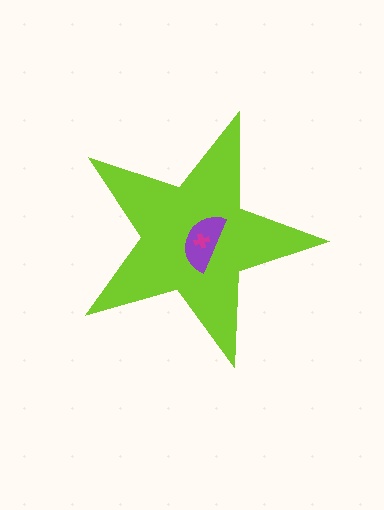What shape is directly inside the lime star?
The purple semicircle.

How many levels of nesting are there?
3.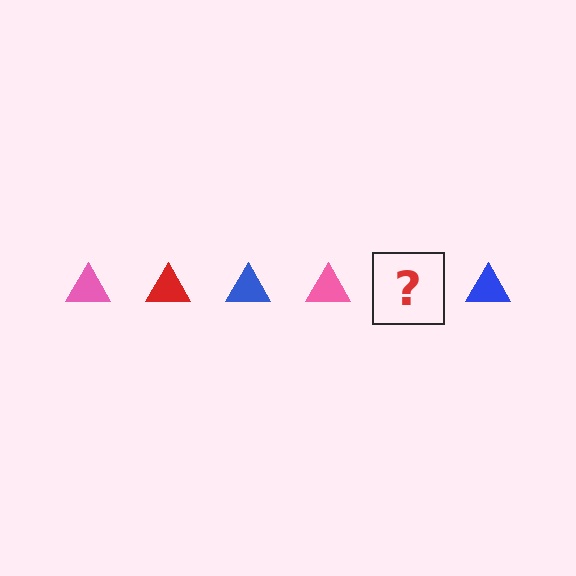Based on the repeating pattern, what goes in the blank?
The blank should be a red triangle.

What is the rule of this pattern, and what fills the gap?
The rule is that the pattern cycles through pink, red, blue triangles. The gap should be filled with a red triangle.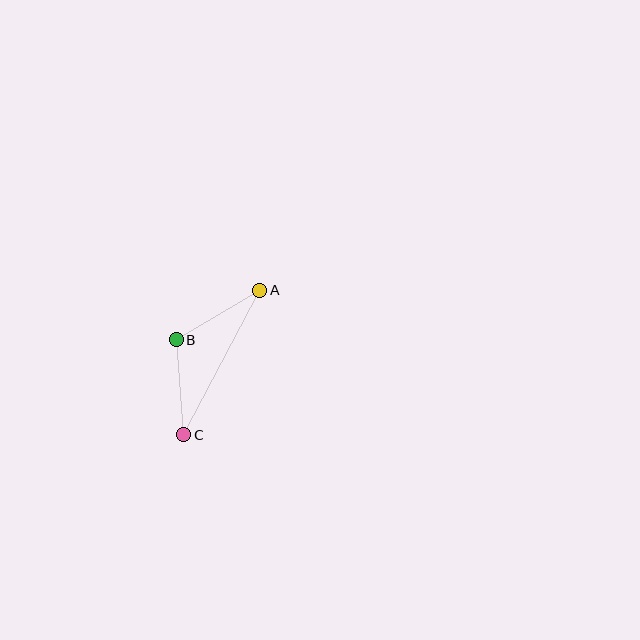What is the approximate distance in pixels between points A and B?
The distance between A and B is approximately 97 pixels.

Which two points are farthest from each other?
Points A and C are farthest from each other.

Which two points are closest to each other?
Points B and C are closest to each other.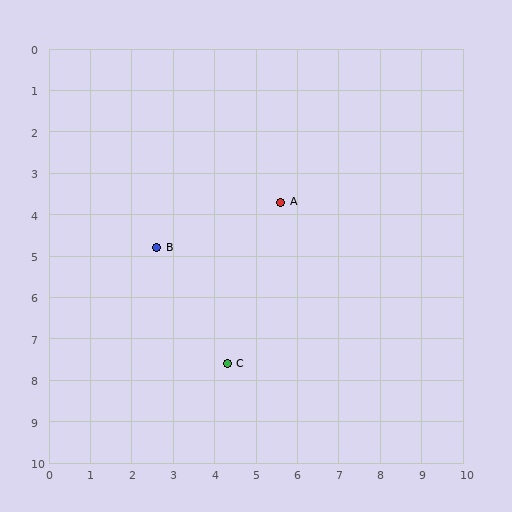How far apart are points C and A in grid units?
Points C and A are about 4.1 grid units apart.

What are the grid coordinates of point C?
Point C is at approximately (4.3, 7.6).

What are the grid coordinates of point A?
Point A is at approximately (5.6, 3.7).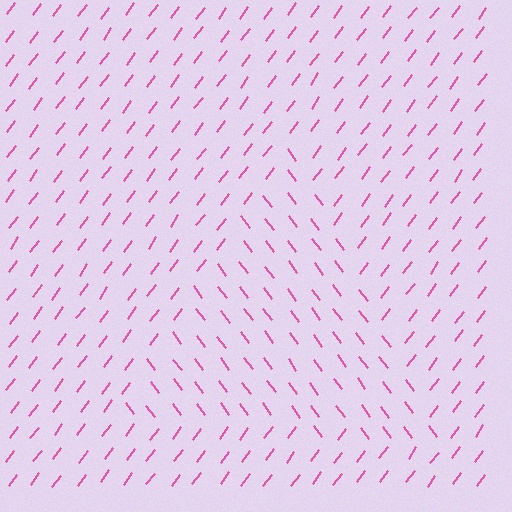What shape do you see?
I see a triangle.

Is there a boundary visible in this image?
Yes, there is a texture boundary formed by a change in line orientation.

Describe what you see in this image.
The image is filled with small pink line segments. A triangle region in the image has lines oriented differently from the surrounding lines, creating a visible texture boundary.